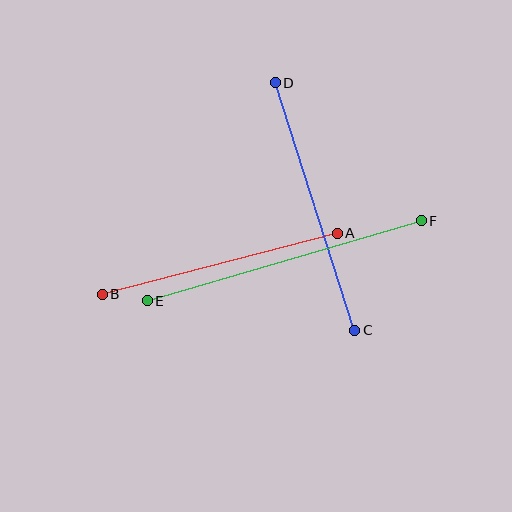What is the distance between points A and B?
The distance is approximately 243 pixels.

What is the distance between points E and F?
The distance is approximately 285 pixels.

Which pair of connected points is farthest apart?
Points E and F are farthest apart.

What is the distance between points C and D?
The distance is approximately 260 pixels.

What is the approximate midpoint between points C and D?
The midpoint is at approximately (315, 207) pixels.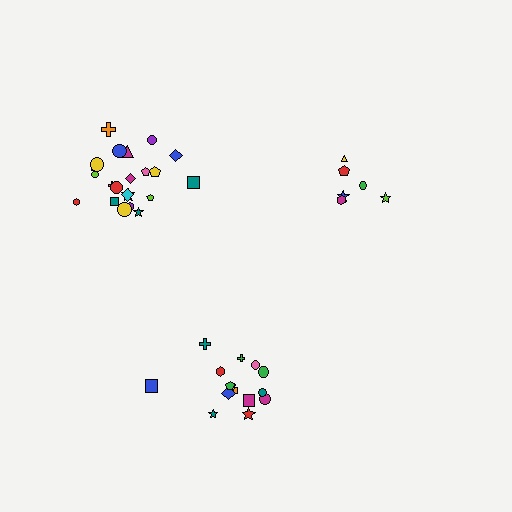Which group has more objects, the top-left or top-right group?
The top-left group.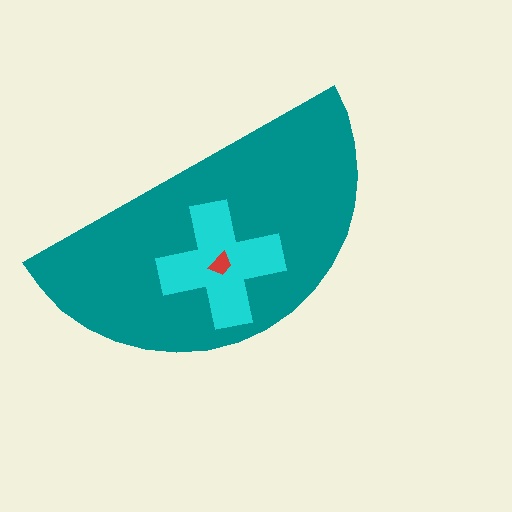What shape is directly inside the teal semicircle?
The cyan cross.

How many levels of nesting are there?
3.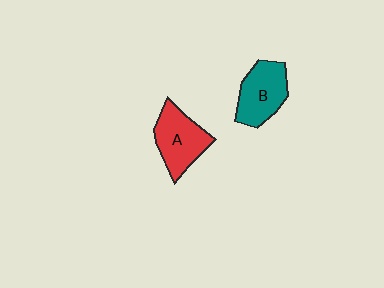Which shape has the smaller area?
Shape B (teal).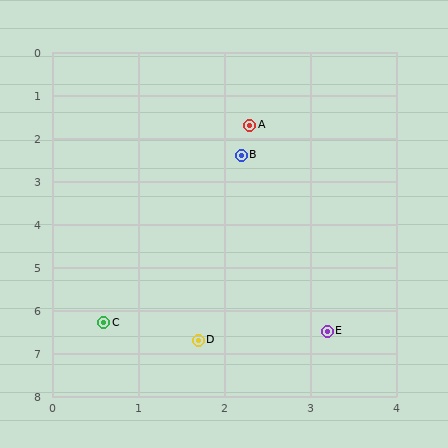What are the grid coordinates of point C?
Point C is at approximately (0.6, 6.3).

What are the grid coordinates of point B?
Point B is at approximately (2.2, 2.4).